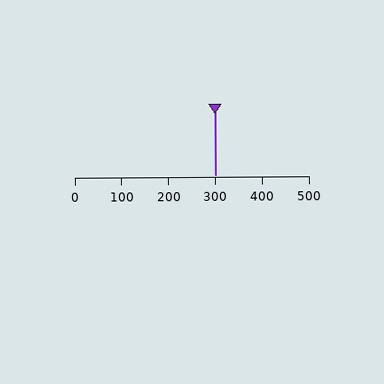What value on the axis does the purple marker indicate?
The marker indicates approximately 300.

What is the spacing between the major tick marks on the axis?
The major ticks are spaced 100 apart.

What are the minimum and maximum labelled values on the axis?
The axis runs from 0 to 500.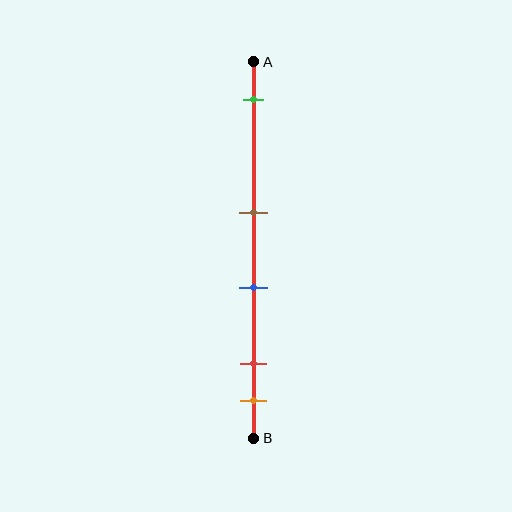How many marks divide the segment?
There are 5 marks dividing the segment.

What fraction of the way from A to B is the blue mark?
The blue mark is approximately 60% (0.6) of the way from A to B.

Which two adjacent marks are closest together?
The red and orange marks are the closest adjacent pair.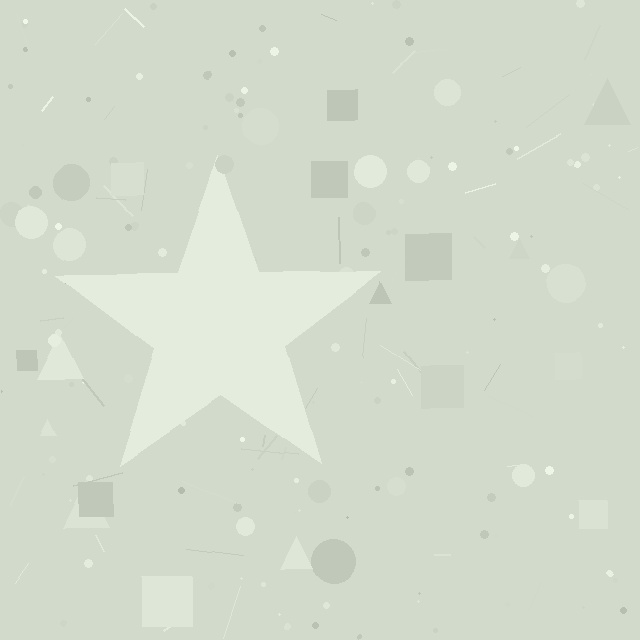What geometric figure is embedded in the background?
A star is embedded in the background.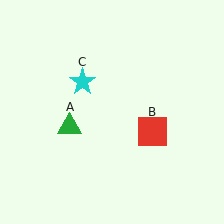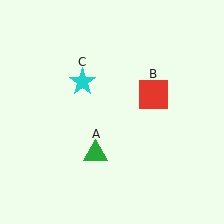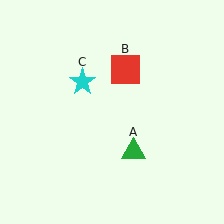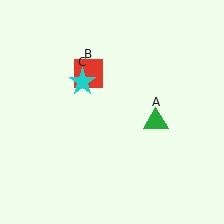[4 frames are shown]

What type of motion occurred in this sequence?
The green triangle (object A), red square (object B) rotated counterclockwise around the center of the scene.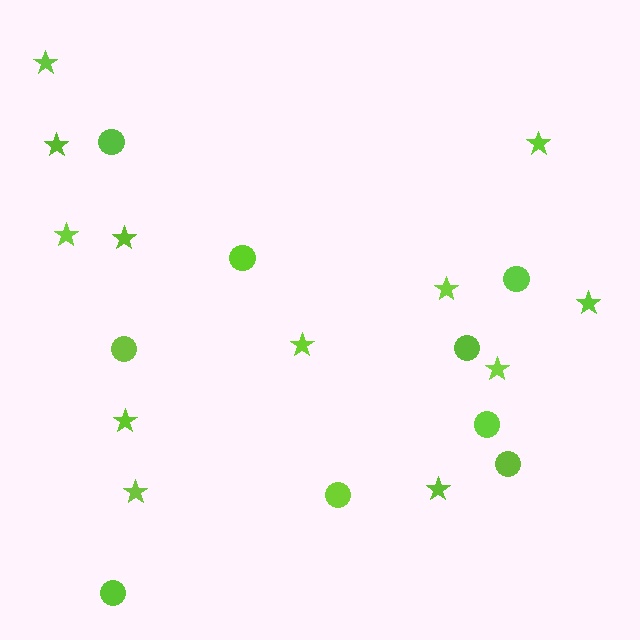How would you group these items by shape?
There are 2 groups: one group of circles (9) and one group of stars (12).